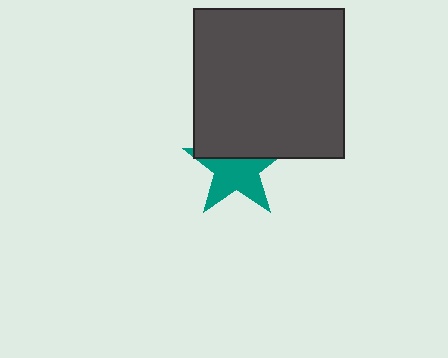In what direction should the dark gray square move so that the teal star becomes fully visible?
The dark gray square should move up. That is the shortest direction to clear the overlap and leave the teal star fully visible.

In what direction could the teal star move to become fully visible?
The teal star could move down. That would shift it out from behind the dark gray square entirely.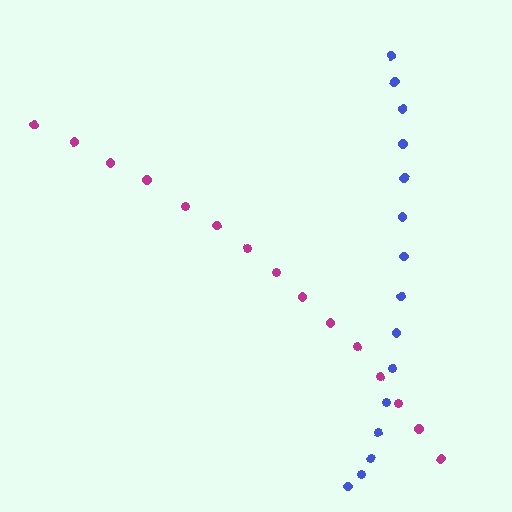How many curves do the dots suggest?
There are 2 distinct paths.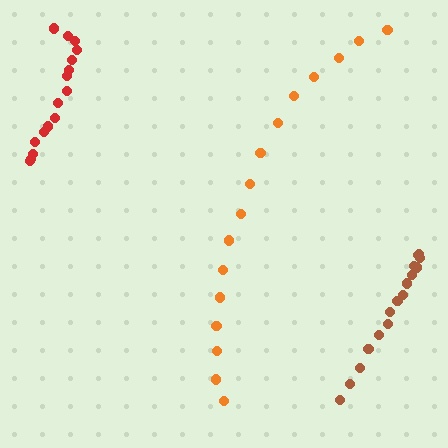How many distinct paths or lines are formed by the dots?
There are 3 distinct paths.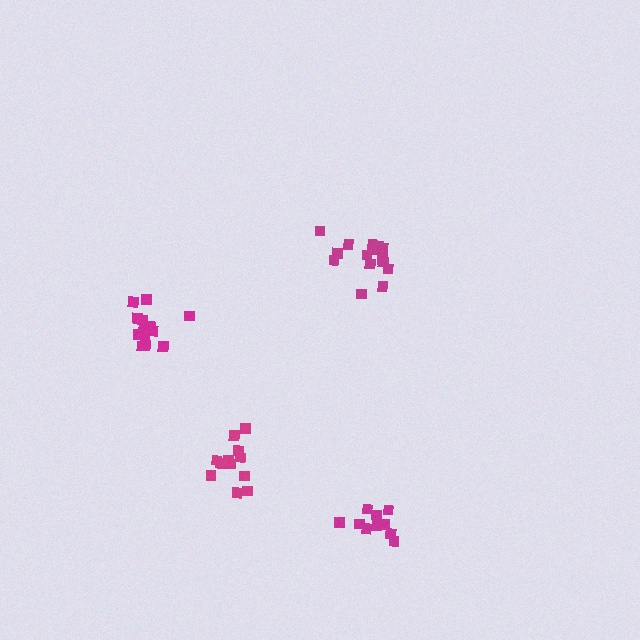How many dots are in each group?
Group 1: 14 dots, Group 2: 12 dots, Group 3: 10 dots, Group 4: 15 dots (51 total).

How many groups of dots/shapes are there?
There are 4 groups.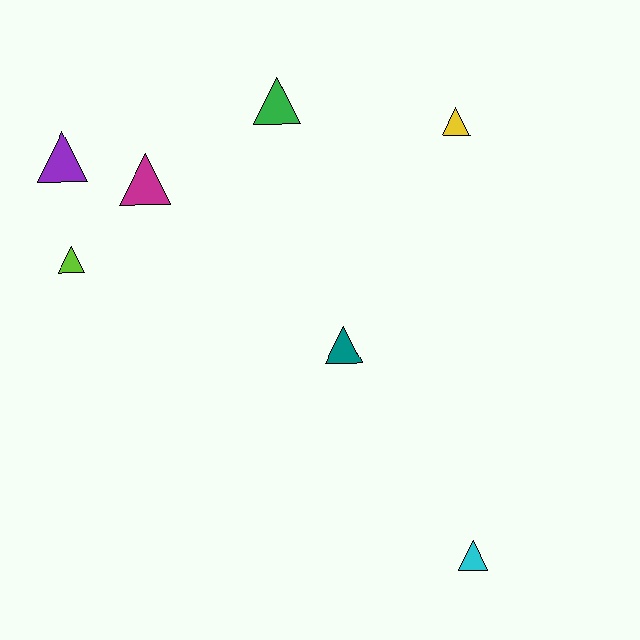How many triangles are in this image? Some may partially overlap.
There are 7 triangles.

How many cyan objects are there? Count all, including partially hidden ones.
There is 1 cyan object.